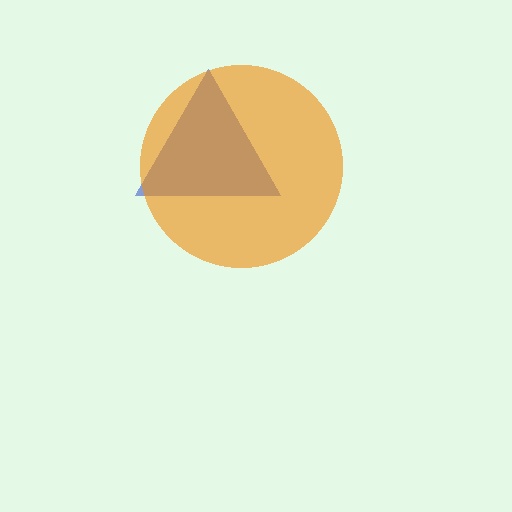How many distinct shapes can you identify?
There are 2 distinct shapes: a blue triangle, an orange circle.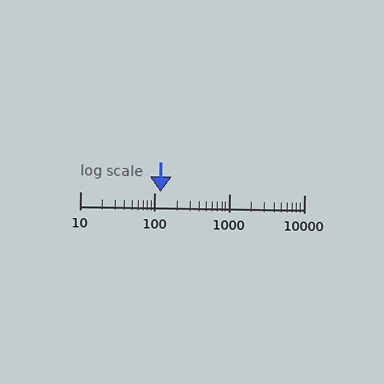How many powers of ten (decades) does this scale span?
The scale spans 3 decades, from 10 to 10000.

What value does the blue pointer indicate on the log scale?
The pointer indicates approximately 120.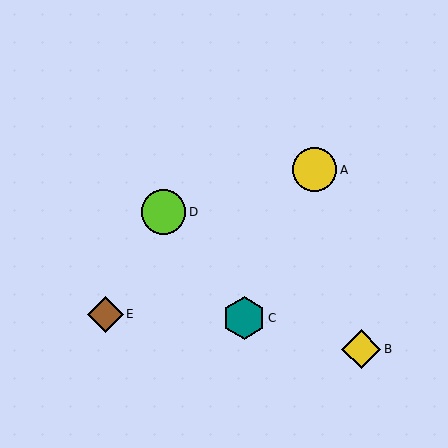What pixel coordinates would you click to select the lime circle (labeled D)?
Click at (163, 212) to select the lime circle D.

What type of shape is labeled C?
Shape C is a teal hexagon.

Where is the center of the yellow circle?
The center of the yellow circle is at (314, 170).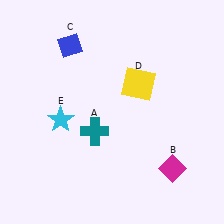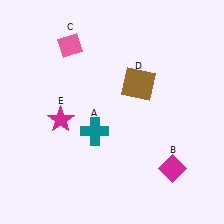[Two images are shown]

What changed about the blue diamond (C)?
In Image 1, C is blue. In Image 2, it changed to pink.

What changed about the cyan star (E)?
In Image 1, E is cyan. In Image 2, it changed to magenta.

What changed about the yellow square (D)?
In Image 1, D is yellow. In Image 2, it changed to brown.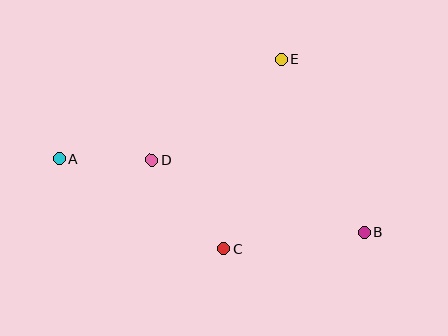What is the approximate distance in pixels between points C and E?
The distance between C and E is approximately 197 pixels.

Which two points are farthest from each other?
Points A and B are farthest from each other.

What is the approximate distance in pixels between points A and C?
The distance between A and C is approximately 188 pixels.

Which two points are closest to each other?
Points A and D are closest to each other.